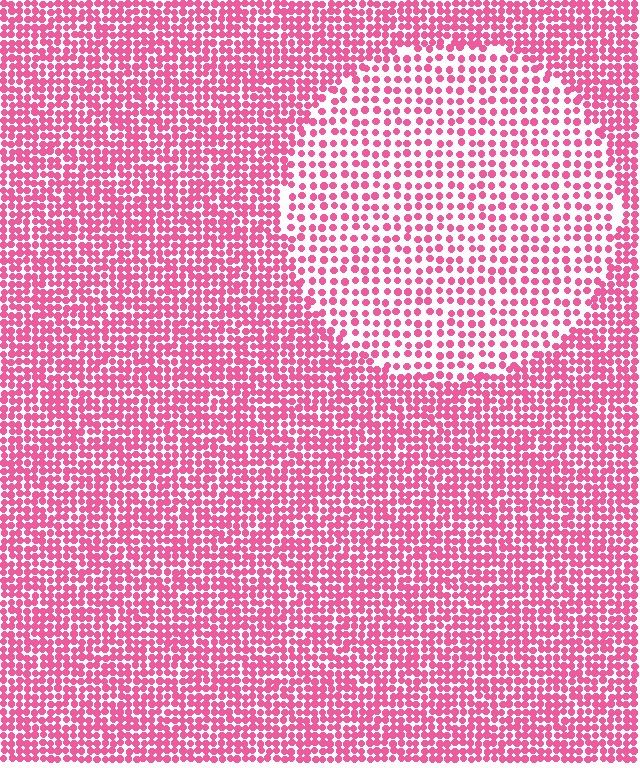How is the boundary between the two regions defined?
The boundary is defined by a change in element density (approximately 1.9x ratio). All elements are the same color, size, and shape.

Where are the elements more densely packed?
The elements are more densely packed outside the circle boundary.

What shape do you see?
I see a circle.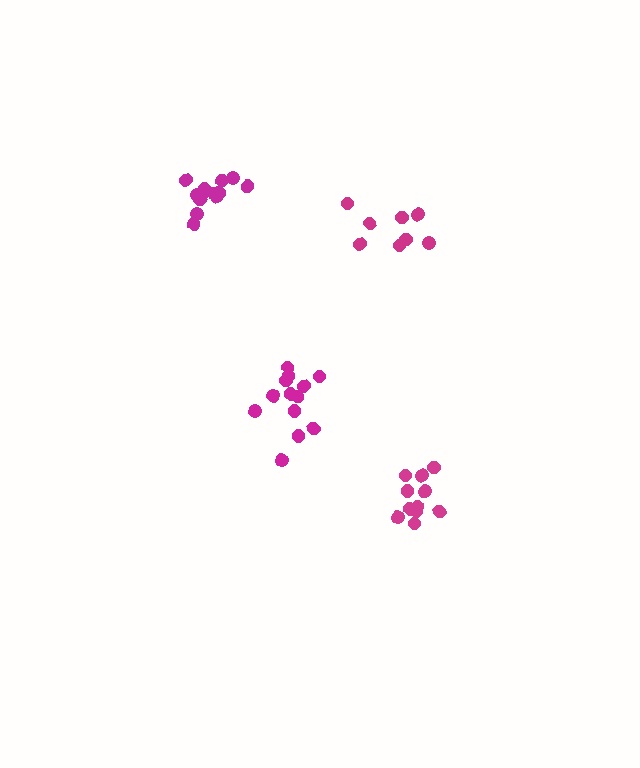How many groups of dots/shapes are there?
There are 4 groups.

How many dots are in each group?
Group 1: 8 dots, Group 2: 11 dots, Group 3: 13 dots, Group 4: 13 dots (45 total).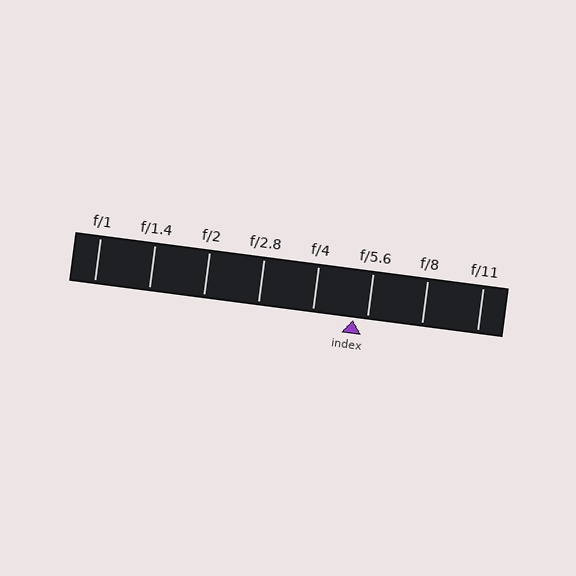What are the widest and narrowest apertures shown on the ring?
The widest aperture shown is f/1 and the narrowest is f/11.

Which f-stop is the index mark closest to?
The index mark is closest to f/5.6.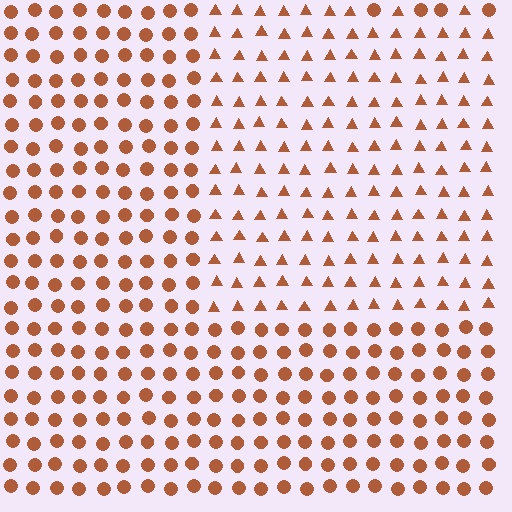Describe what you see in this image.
The image is filled with small brown elements arranged in a uniform grid. A rectangle-shaped region contains triangles, while the surrounding area contains circles. The boundary is defined purely by the change in element shape.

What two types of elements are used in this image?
The image uses triangles inside the rectangle region and circles outside it.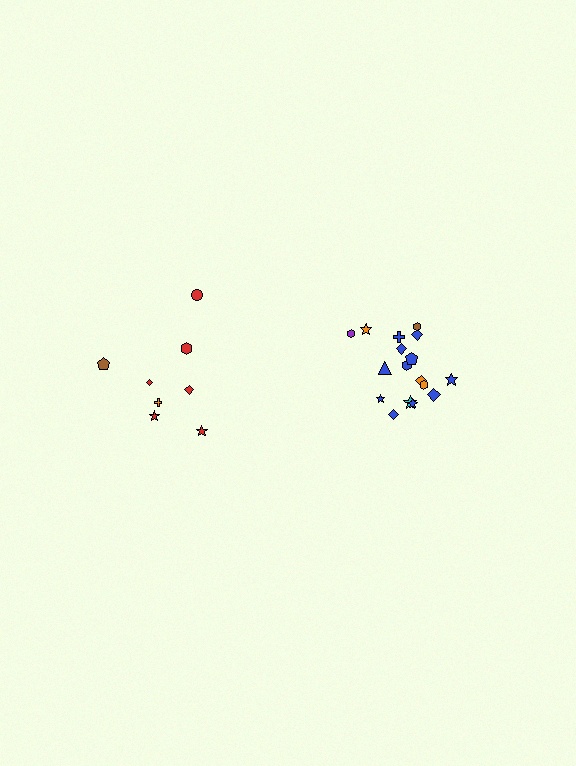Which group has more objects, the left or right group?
The right group.